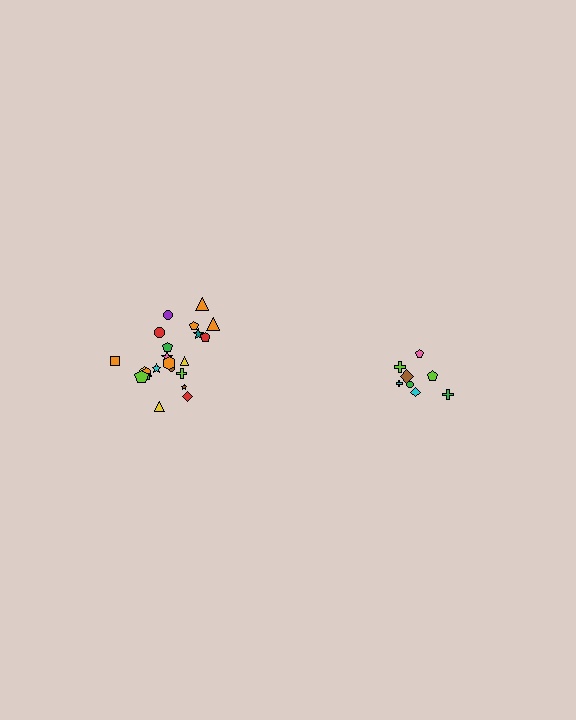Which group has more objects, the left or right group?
The left group.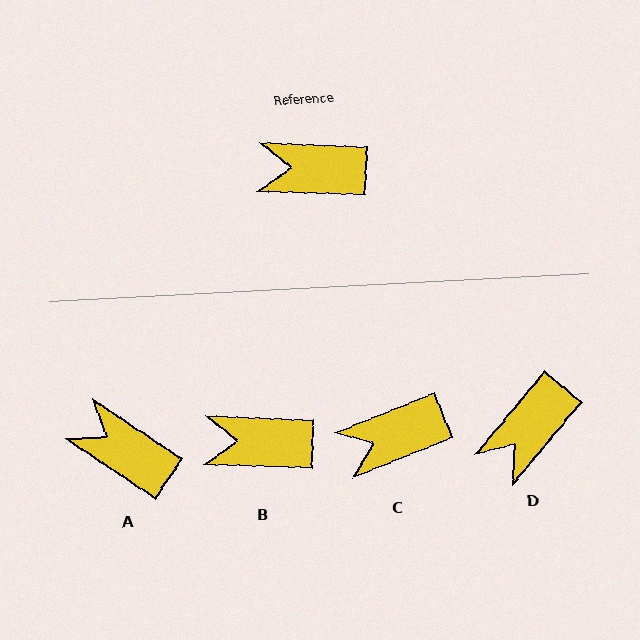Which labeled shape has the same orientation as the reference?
B.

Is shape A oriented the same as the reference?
No, it is off by about 32 degrees.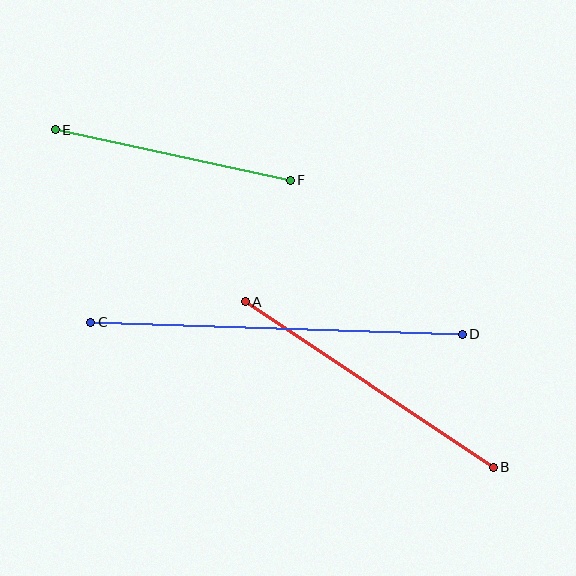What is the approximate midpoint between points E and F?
The midpoint is at approximately (173, 155) pixels.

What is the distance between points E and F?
The distance is approximately 240 pixels.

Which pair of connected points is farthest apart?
Points C and D are farthest apart.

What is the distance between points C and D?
The distance is approximately 372 pixels.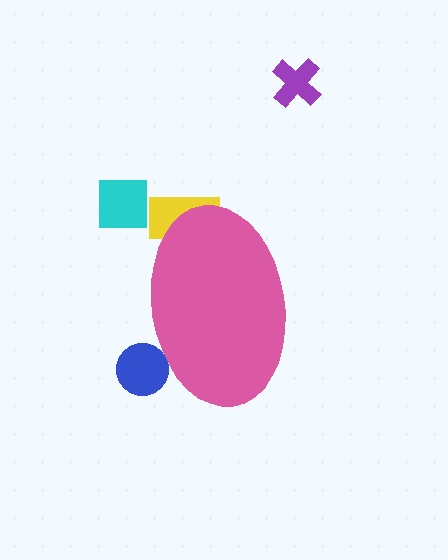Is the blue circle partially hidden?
Yes, the blue circle is partially hidden behind the pink ellipse.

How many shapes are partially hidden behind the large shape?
2 shapes are partially hidden.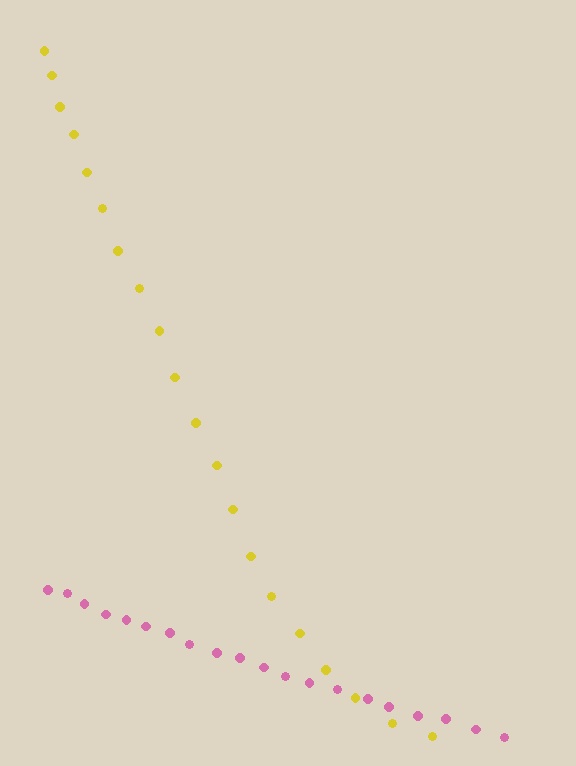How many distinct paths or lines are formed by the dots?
There are 2 distinct paths.